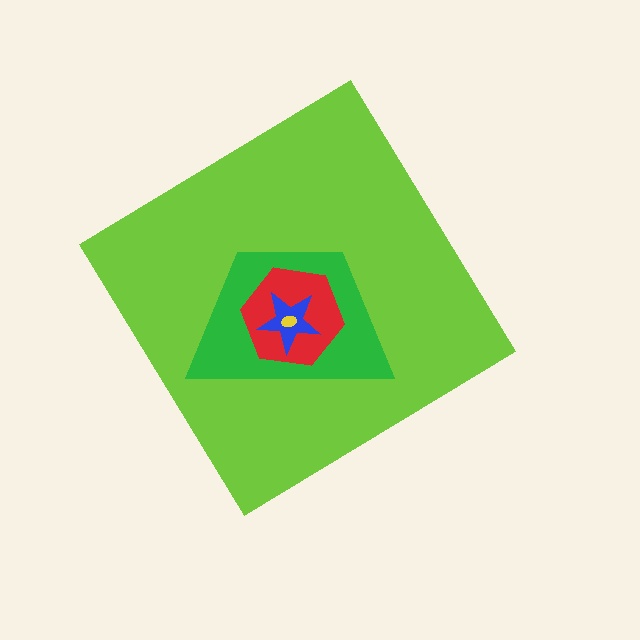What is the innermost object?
The yellow ellipse.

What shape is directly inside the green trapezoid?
The red hexagon.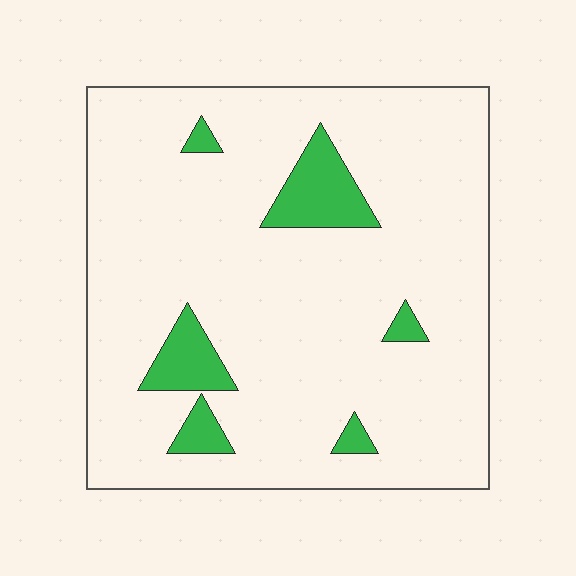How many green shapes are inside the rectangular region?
6.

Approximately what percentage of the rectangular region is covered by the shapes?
Approximately 10%.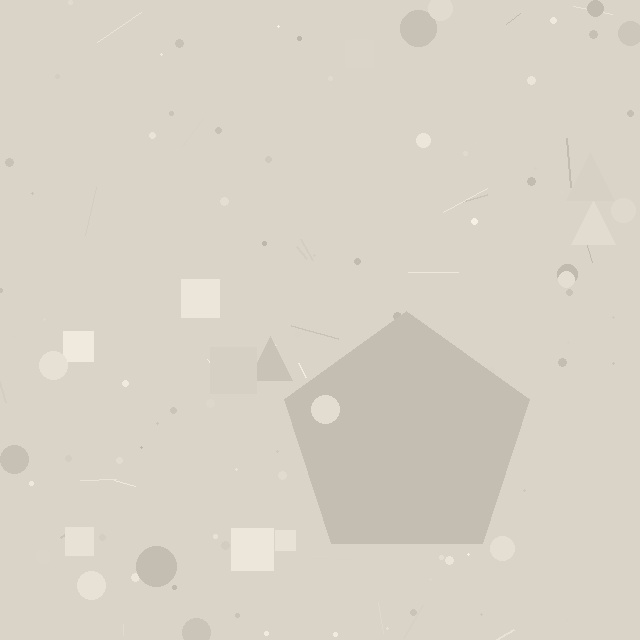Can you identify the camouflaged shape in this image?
The camouflaged shape is a pentagon.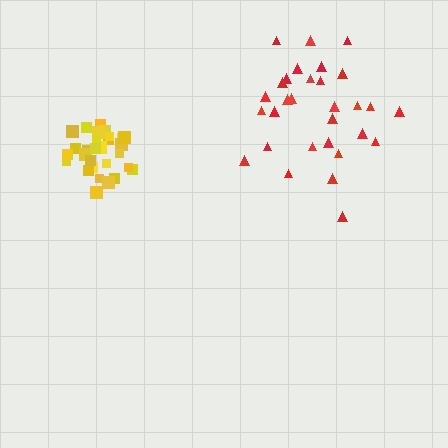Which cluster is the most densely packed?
Yellow.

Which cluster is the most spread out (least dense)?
Red.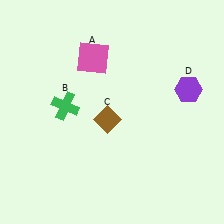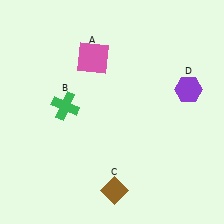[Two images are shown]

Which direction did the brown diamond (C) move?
The brown diamond (C) moved down.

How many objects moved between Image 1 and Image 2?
1 object moved between the two images.